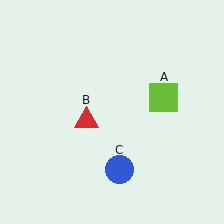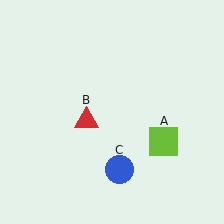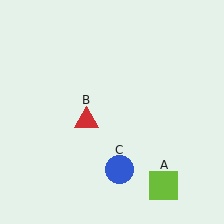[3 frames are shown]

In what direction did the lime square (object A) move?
The lime square (object A) moved down.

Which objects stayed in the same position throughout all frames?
Red triangle (object B) and blue circle (object C) remained stationary.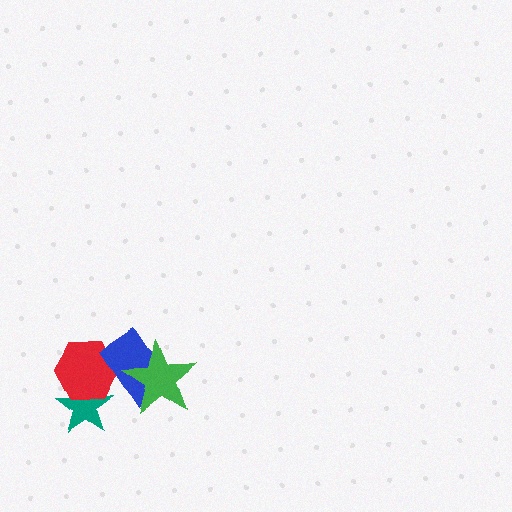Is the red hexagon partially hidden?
Yes, it is partially covered by another shape.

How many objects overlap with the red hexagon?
2 objects overlap with the red hexagon.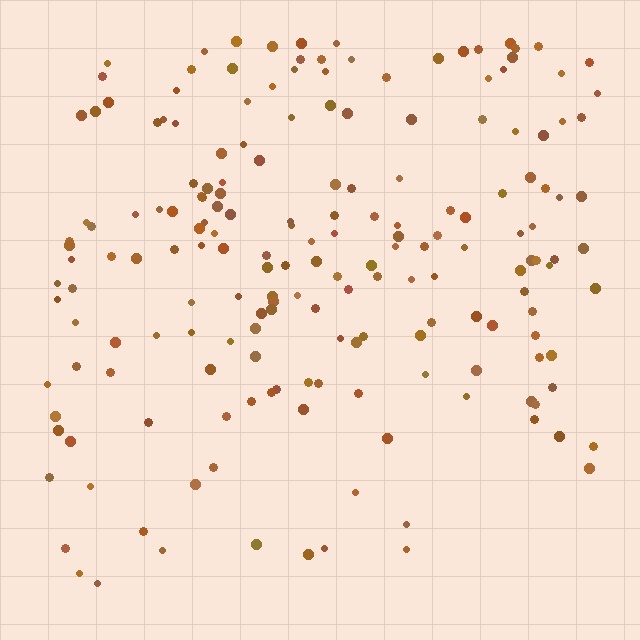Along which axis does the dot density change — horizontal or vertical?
Vertical.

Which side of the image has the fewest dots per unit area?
The bottom.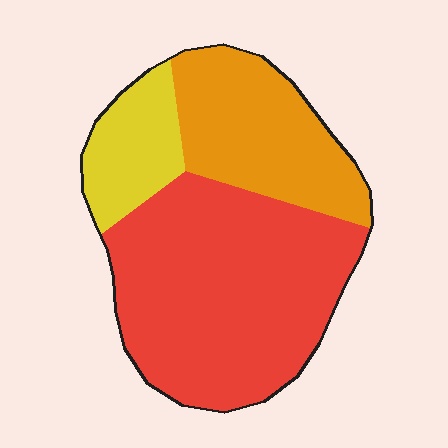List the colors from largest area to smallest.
From largest to smallest: red, orange, yellow.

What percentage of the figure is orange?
Orange covers 28% of the figure.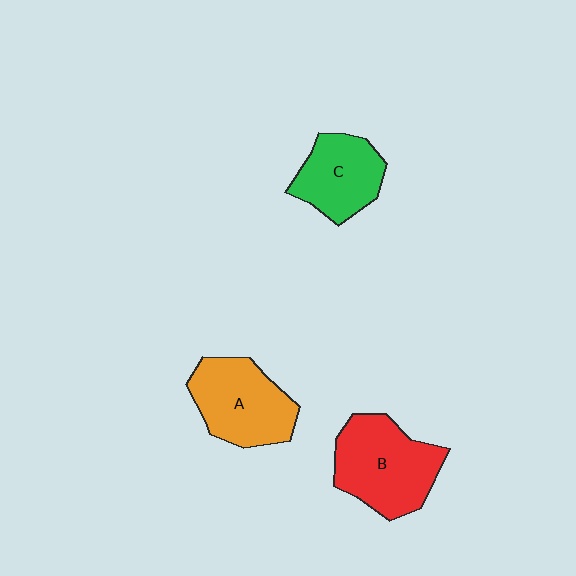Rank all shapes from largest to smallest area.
From largest to smallest: B (red), A (orange), C (green).